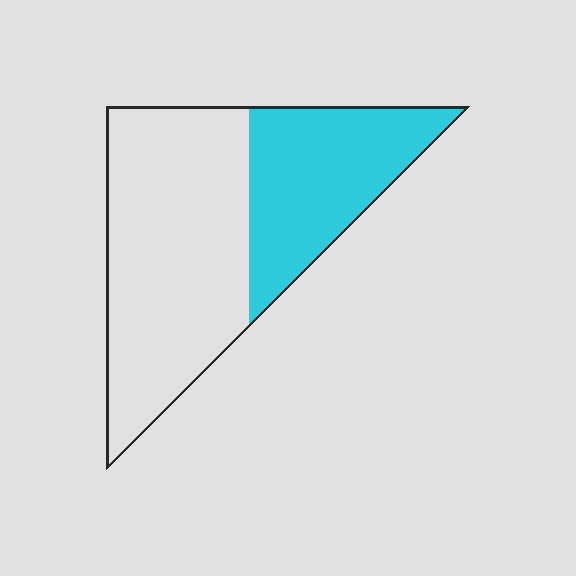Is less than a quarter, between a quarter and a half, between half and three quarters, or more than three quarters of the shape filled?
Between a quarter and a half.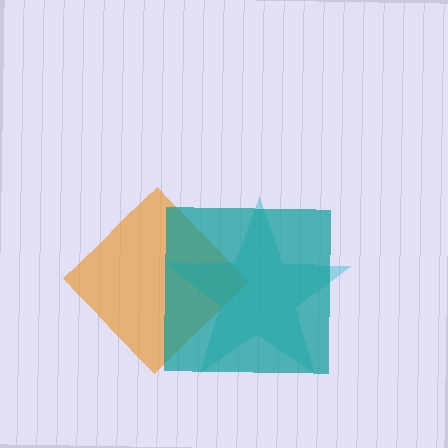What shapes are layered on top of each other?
The layered shapes are: an orange diamond, a cyan star, a teal square.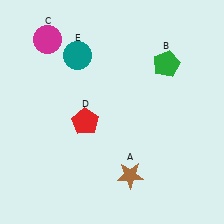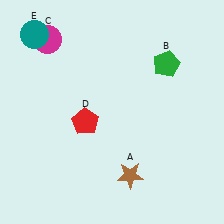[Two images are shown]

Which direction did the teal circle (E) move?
The teal circle (E) moved left.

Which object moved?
The teal circle (E) moved left.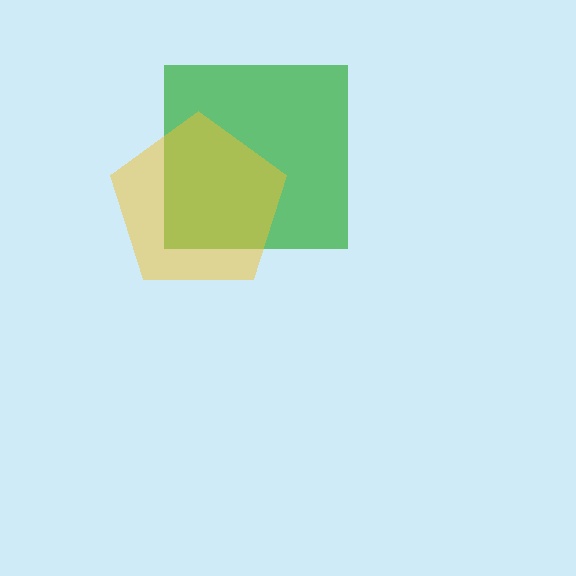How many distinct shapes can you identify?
There are 2 distinct shapes: a green square, a yellow pentagon.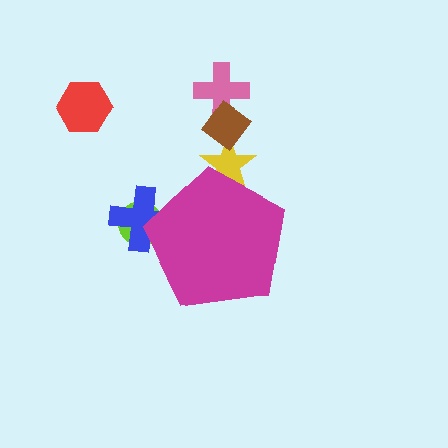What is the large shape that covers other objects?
A magenta pentagon.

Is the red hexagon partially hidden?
No, the red hexagon is fully visible.